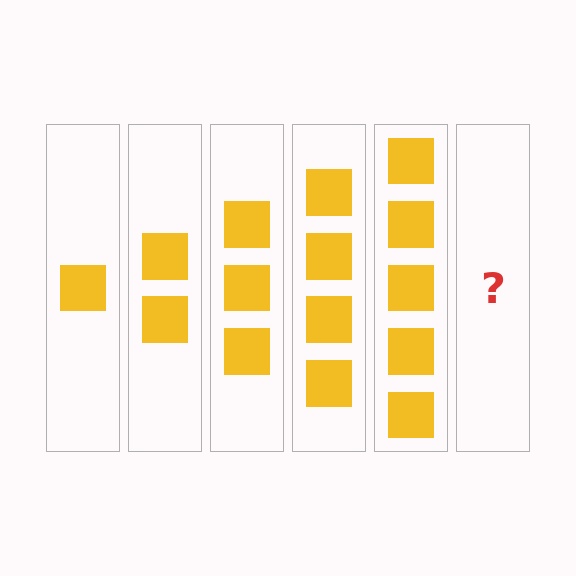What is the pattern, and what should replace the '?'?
The pattern is that each step adds one more square. The '?' should be 6 squares.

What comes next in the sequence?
The next element should be 6 squares.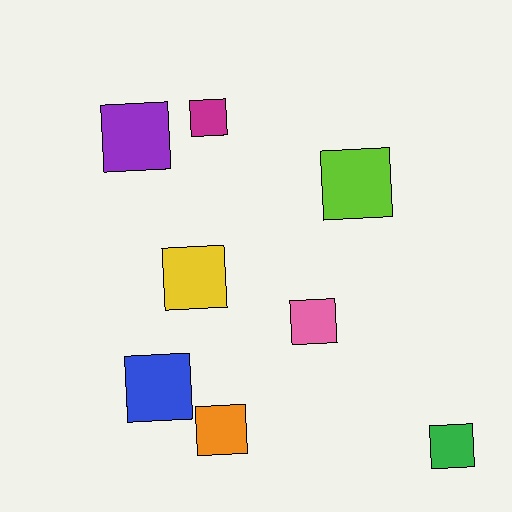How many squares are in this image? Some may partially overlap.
There are 8 squares.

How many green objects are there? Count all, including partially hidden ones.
There is 1 green object.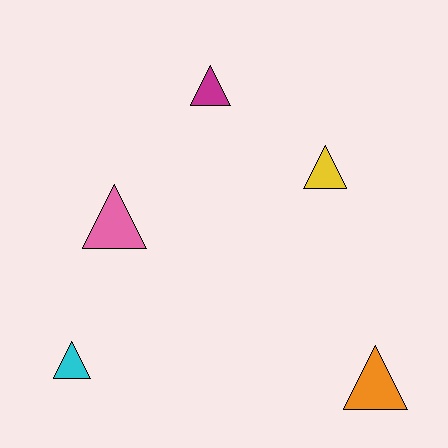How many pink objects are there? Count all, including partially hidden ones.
There is 1 pink object.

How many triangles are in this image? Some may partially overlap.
There are 5 triangles.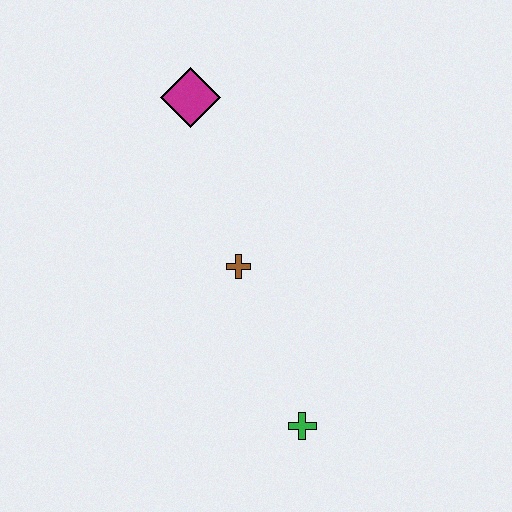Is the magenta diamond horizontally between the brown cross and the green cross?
No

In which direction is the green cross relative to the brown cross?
The green cross is below the brown cross.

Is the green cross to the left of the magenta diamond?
No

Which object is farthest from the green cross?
The magenta diamond is farthest from the green cross.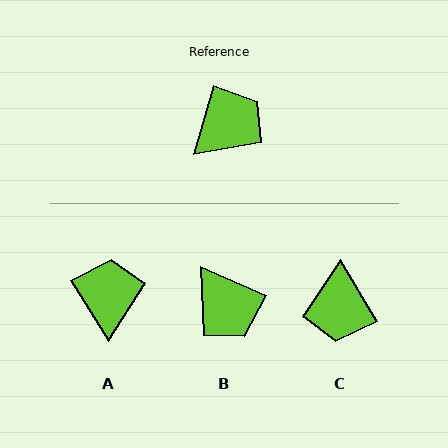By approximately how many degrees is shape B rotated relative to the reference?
Approximately 98 degrees clockwise.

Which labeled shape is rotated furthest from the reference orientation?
C, about 134 degrees away.